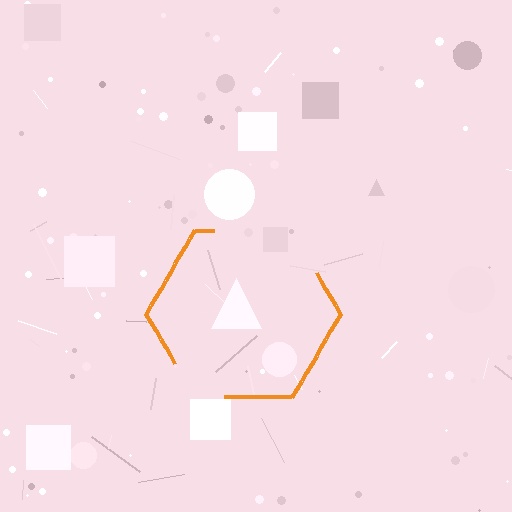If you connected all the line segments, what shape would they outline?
They would outline a hexagon.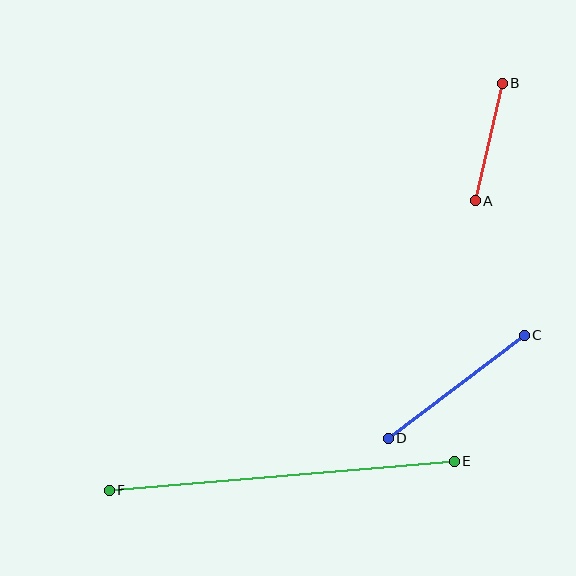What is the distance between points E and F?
The distance is approximately 346 pixels.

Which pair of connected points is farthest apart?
Points E and F are farthest apart.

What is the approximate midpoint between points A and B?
The midpoint is at approximately (489, 142) pixels.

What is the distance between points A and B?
The distance is approximately 120 pixels.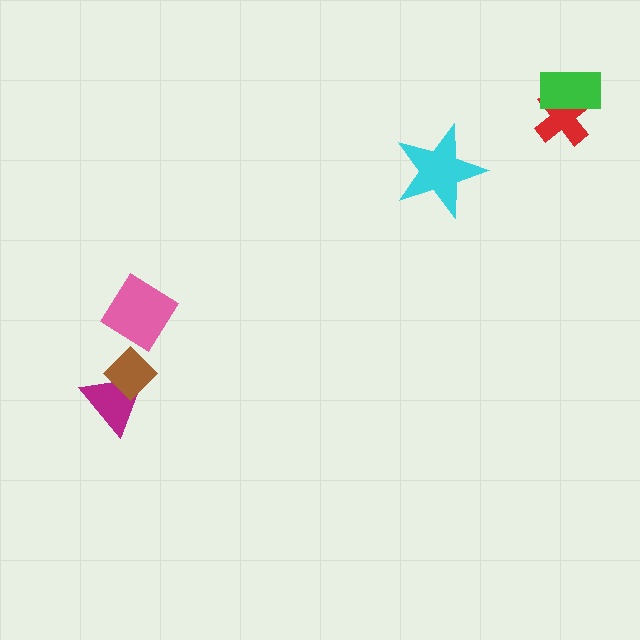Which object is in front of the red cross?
The green rectangle is in front of the red cross.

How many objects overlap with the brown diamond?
1 object overlaps with the brown diamond.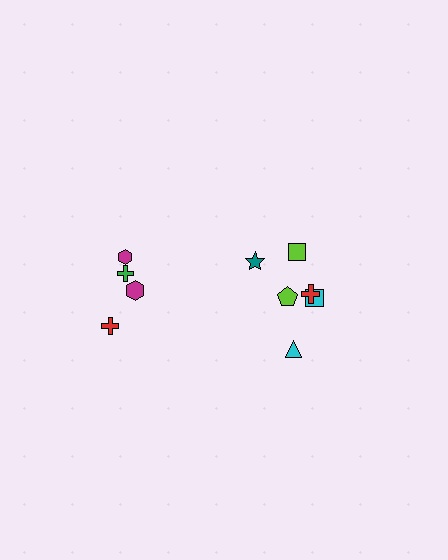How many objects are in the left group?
There are 4 objects.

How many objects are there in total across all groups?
There are 10 objects.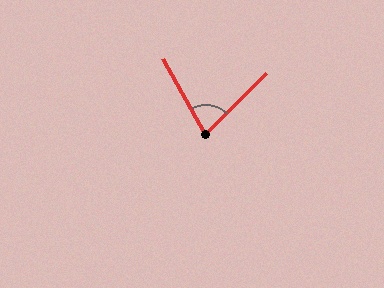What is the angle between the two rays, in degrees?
Approximately 74 degrees.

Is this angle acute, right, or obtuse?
It is acute.